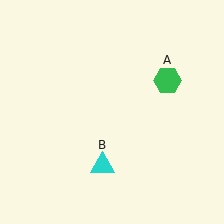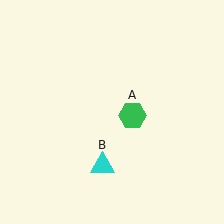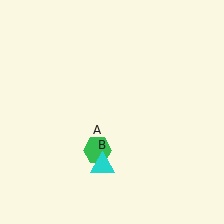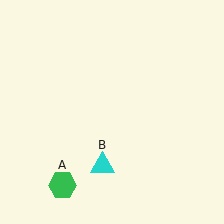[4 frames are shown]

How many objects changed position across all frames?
1 object changed position: green hexagon (object A).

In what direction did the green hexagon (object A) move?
The green hexagon (object A) moved down and to the left.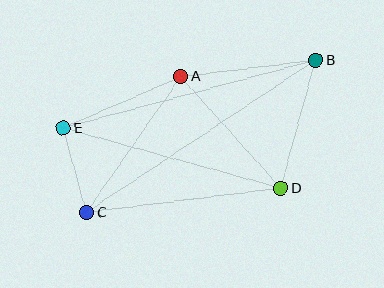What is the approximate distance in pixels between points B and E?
The distance between B and E is approximately 261 pixels.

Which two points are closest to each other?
Points C and E are closest to each other.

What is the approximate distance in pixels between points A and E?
The distance between A and E is approximately 129 pixels.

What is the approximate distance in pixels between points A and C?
The distance between A and C is approximately 166 pixels.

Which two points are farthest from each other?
Points B and C are farthest from each other.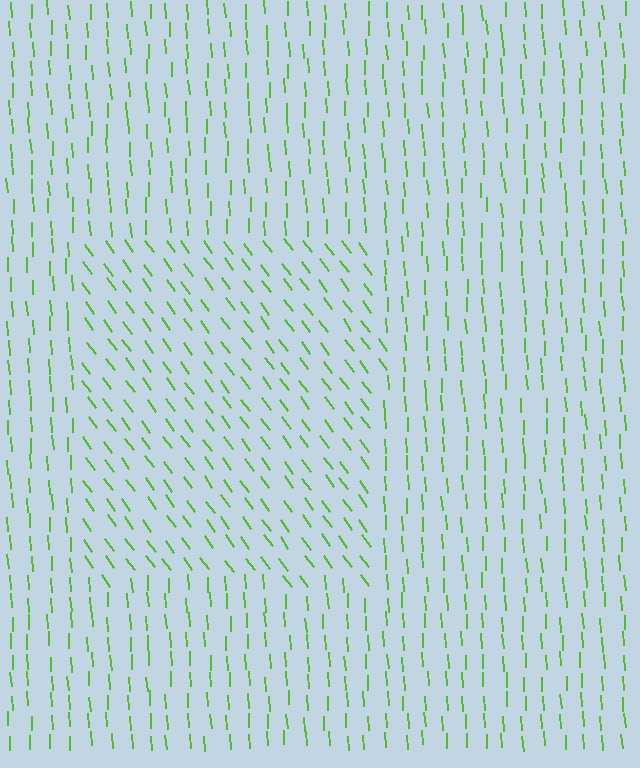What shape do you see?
I see a rectangle.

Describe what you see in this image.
The image is filled with small lime line segments. A rectangle region in the image has lines oriented differently from the surrounding lines, creating a visible texture boundary.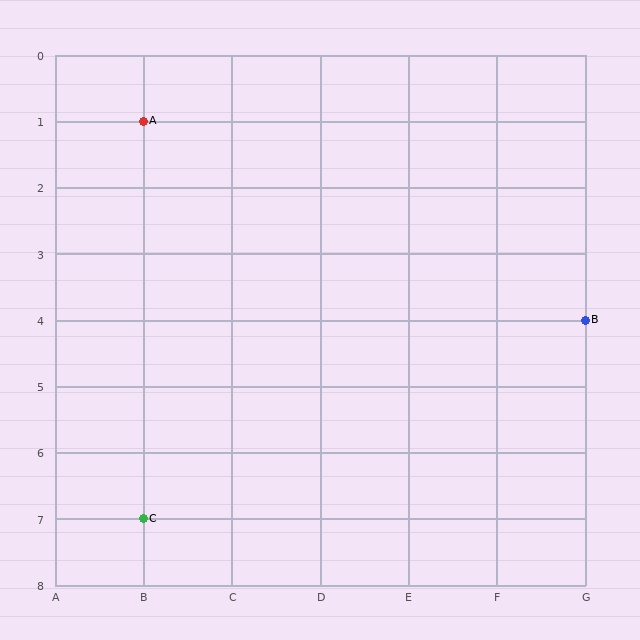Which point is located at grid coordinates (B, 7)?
Point C is at (B, 7).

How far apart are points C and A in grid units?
Points C and A are 6 rows apart.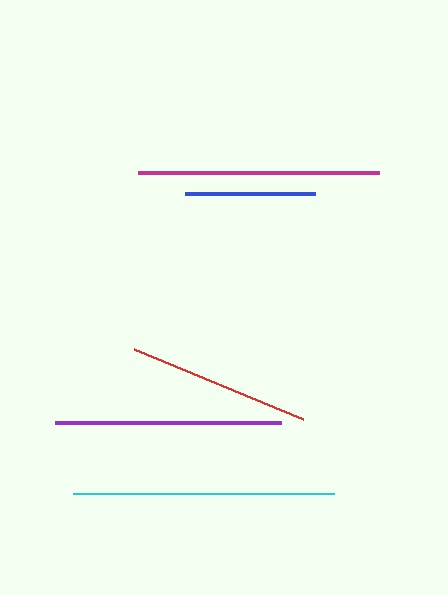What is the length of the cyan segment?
The cyan segment is approximately 261 pixels long.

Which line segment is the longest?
The cyan line is the longest at approximately 261 pixels.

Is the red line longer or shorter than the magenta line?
The magenta line is longer than the red line.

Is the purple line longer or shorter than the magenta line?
The magenta line is longer than the purple line.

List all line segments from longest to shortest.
From longest to shortest: cyan, magenta, purple, red, blue.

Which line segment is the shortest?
The blue line is the shortest at approximately 129 pixels.